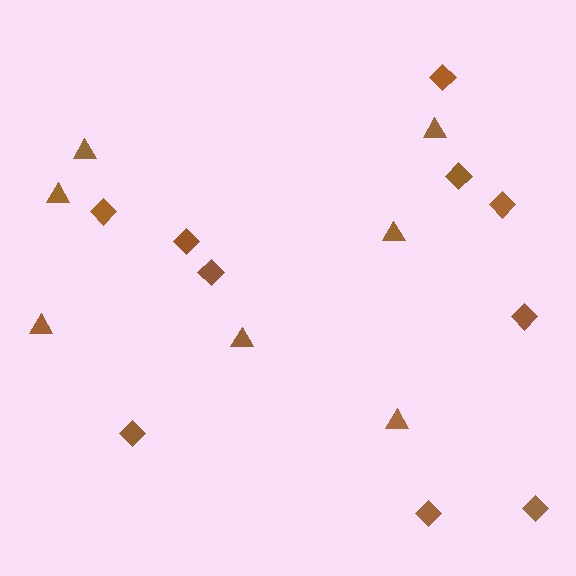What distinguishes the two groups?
There are 2 groups: one group of triangles (7) and one group of diamonds (10).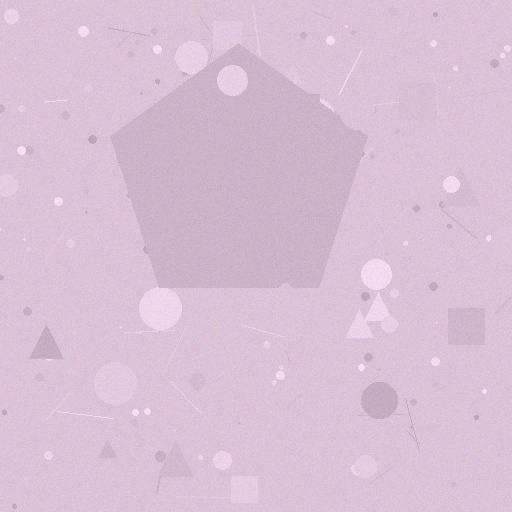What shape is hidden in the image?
A pentagon is hidden in the image.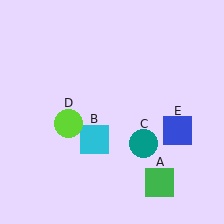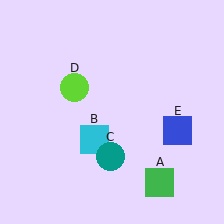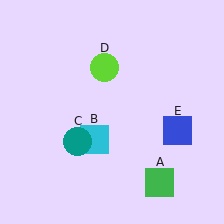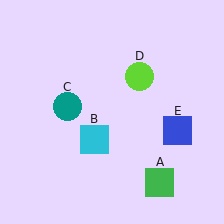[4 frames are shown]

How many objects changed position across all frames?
2 objects changed position: teal circle (object C), lime circle (object D).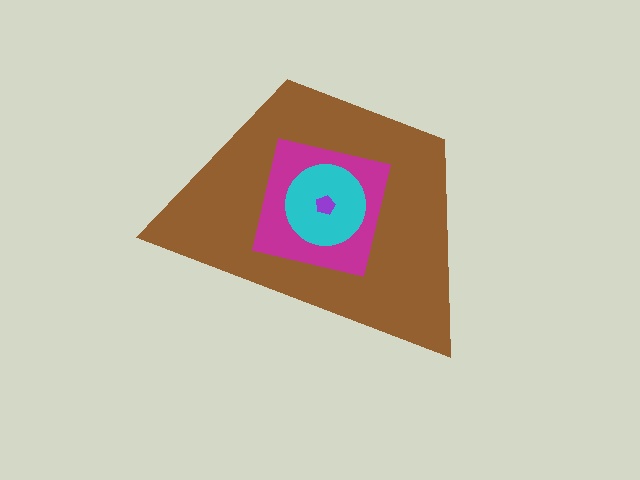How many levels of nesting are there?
4.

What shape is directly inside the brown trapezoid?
The magenta square.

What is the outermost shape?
The brown trapezoid.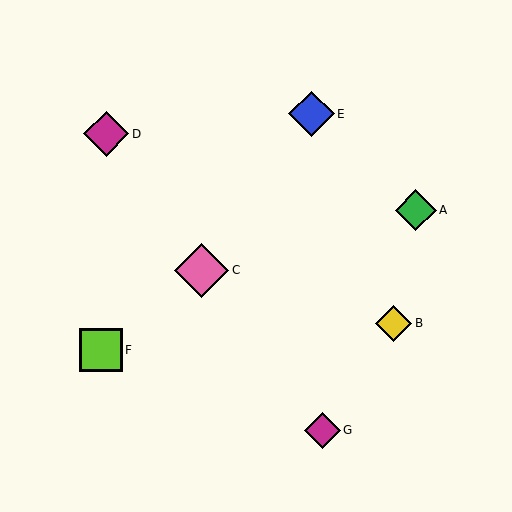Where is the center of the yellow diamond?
The center of the yellow diamond is at (394, 323).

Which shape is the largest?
The pink diamond (labeled C) is the largest.